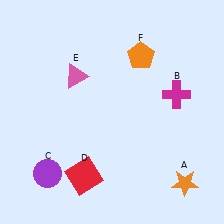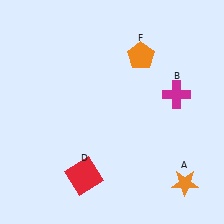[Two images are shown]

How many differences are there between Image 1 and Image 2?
There are 2 differences between the two images.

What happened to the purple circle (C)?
The purple circle (C) was removed in Image 2. It was in the bottom-left area of Image 1.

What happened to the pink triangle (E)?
The pink triangle (E) was removed in Image 2. It was in the top-left area of Image 1.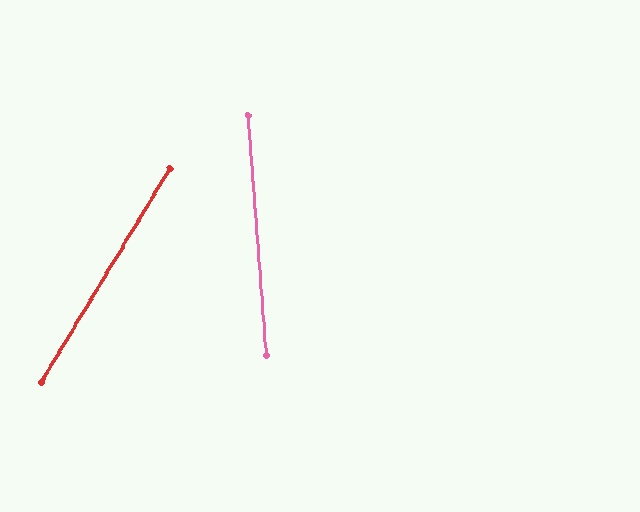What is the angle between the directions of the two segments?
Approximately 36 degrees.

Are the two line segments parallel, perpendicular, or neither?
Neither parallel nor perpendicular — they differ by about 36°.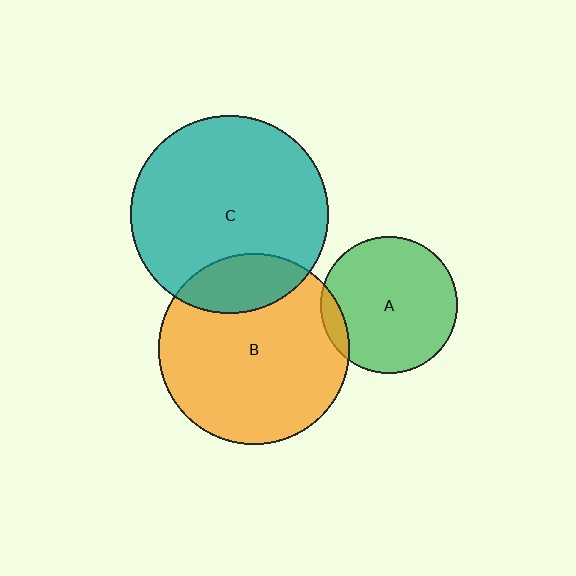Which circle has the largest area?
Circle C (teal).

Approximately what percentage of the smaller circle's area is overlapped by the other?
Approximately 10%.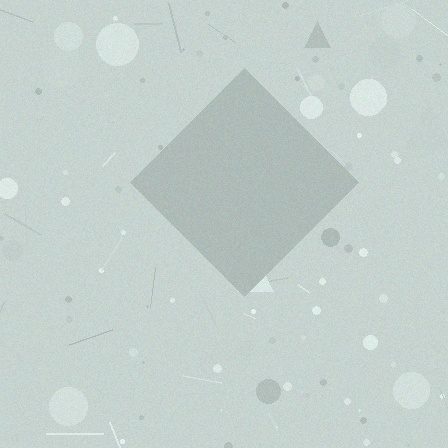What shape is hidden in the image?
A diamond is hidden in the image.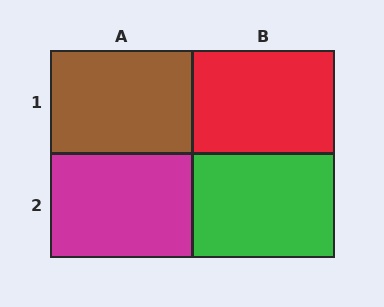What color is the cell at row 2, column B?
Green.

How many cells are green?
1 cell is green.